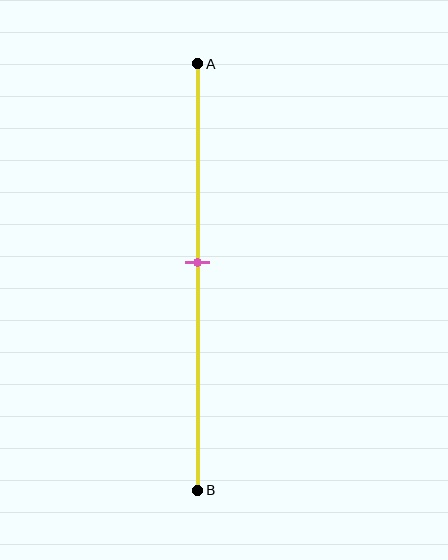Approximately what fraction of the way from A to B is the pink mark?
The pink mark is approximately 45% of the way from A to B.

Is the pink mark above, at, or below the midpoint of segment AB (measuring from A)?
The pink mark is above the midpoint of segment AB.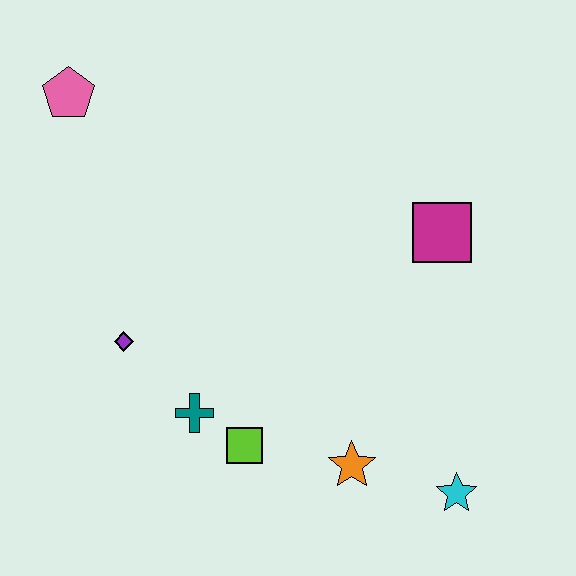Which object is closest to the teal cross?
The lime square is closest to the teal cross.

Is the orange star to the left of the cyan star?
Yes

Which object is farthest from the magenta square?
The pink pentagon is farthest from the magenta square.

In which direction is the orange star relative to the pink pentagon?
The orange star is below the pink pentagon.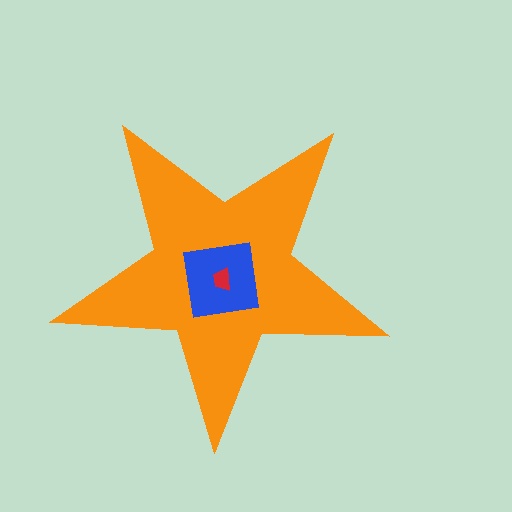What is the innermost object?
The red trapezoid.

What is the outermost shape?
The orange star.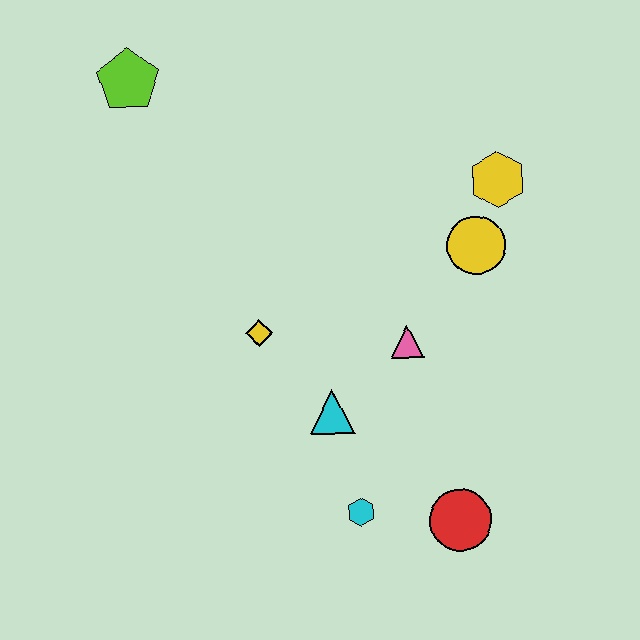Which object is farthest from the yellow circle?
The lime pentagon is farthest from the yellow circle.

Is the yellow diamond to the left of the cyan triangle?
Yes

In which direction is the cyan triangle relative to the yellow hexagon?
The cyan triangle is below the yellow hexagon.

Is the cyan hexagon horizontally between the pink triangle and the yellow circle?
No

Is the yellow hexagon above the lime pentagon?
No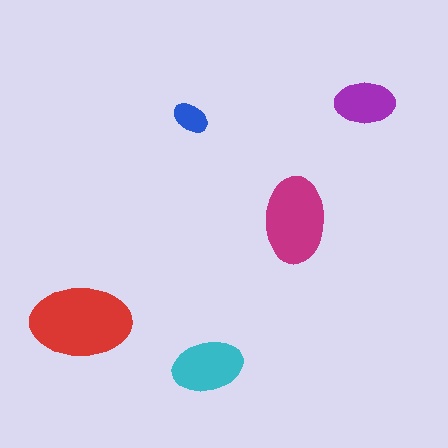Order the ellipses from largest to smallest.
the red one, the magenta one, the cyan one, the purple one, the blue one.